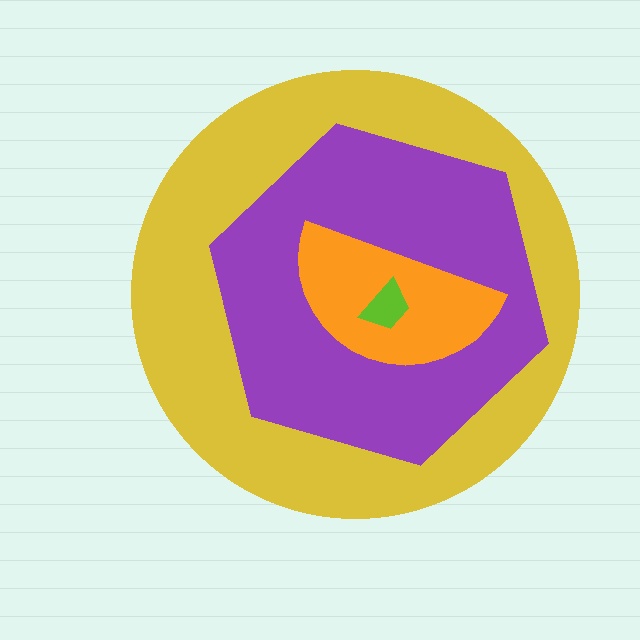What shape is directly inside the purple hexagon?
The orange semicircle.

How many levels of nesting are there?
4.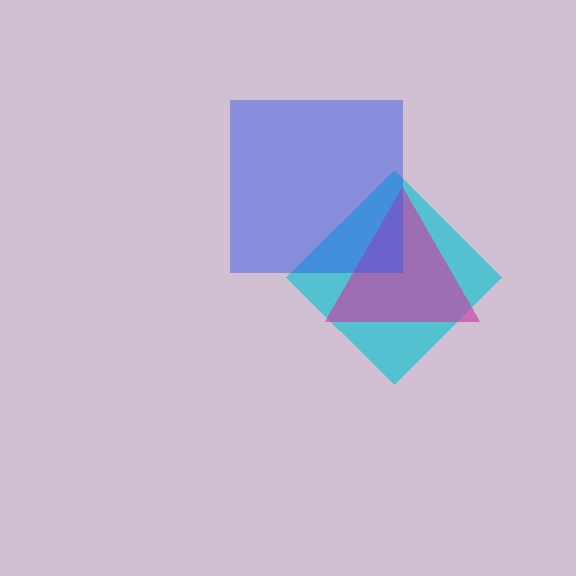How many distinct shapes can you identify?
There are 3 distinct shapes: a cyan diamond, a magenta triangle, a blue square.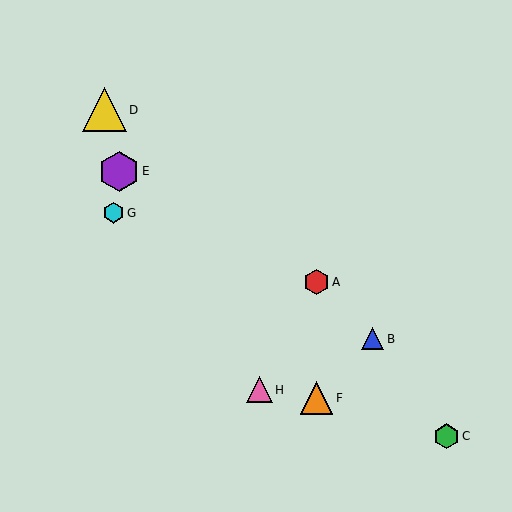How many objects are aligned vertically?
2 objects (A, F) are aligned vertically.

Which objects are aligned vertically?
Objects A, F are aligned vertically.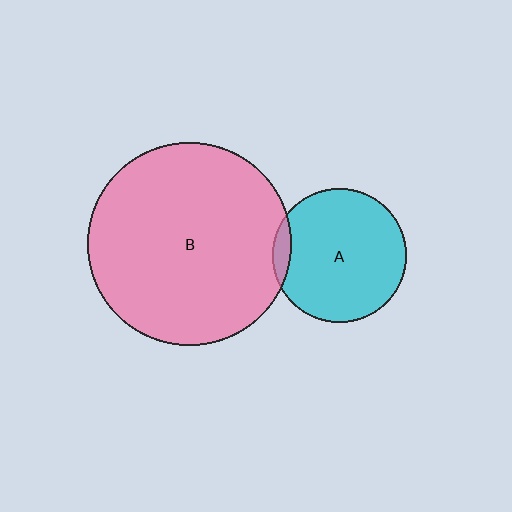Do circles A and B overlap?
Yes.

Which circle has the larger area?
Circle B (pink).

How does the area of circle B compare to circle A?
Approximately 2.3 times.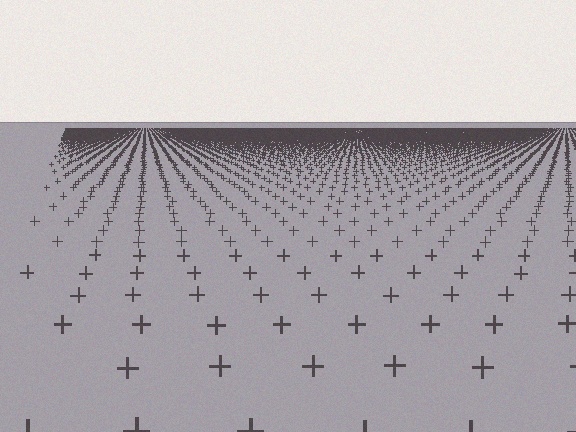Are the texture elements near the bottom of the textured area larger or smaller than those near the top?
Larger. Near the bottom, elements are closer to the viewer and appear at a bigger on-screen size.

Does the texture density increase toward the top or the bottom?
Density increases toward the top.